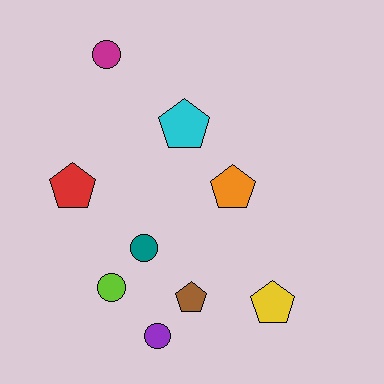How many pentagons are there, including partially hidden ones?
There are 5 pentagons.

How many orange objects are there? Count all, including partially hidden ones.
There is 1 orange object.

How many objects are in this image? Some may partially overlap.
There are 9 objects.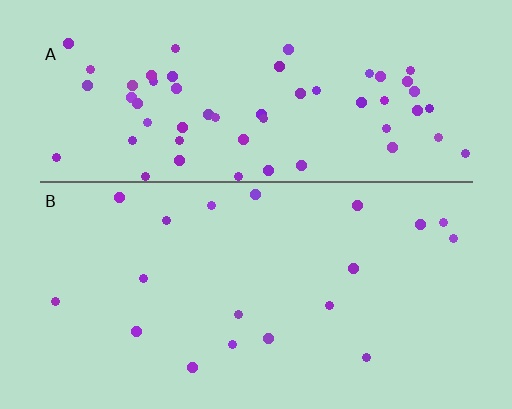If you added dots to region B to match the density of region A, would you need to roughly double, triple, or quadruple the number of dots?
Approximately triple.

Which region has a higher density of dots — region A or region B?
A (the top).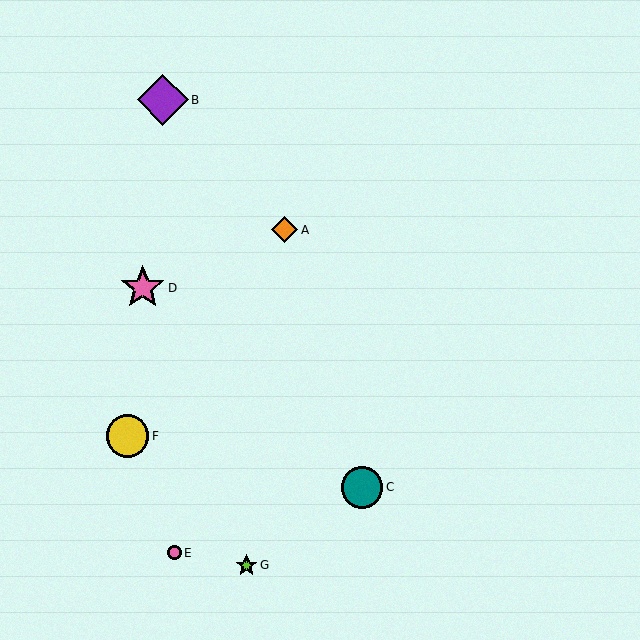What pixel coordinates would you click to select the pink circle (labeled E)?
Click at (174, 553) to select the pink circle E.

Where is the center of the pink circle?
The center of the pink circle is at (174, 553).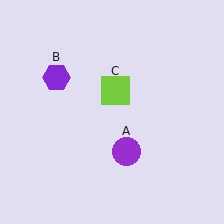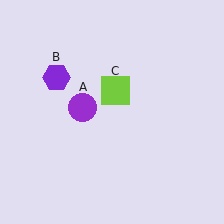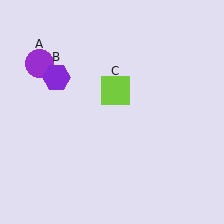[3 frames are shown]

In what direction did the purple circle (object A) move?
The purple circle (object A) moved up and to the left.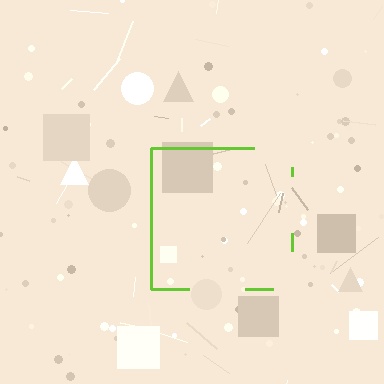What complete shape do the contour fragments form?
The contour fragments form a square.